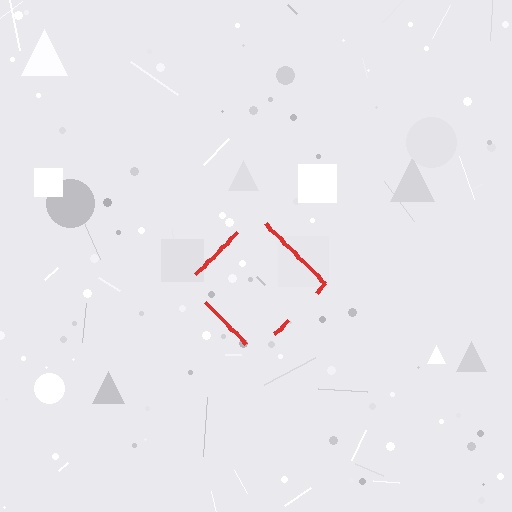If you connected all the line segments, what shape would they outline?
They would outline a diamond.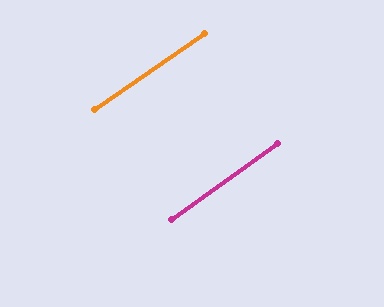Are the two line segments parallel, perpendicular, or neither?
Parallel — their directions differ by only 1.2°.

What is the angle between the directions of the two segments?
Approximately 1 degree.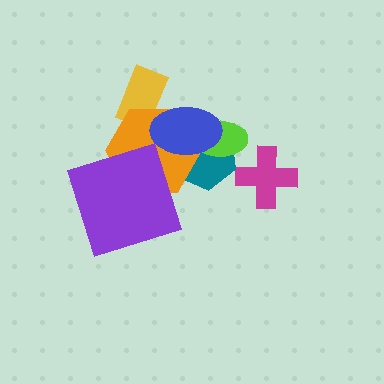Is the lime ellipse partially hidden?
Yes, it is partially covered by another shape.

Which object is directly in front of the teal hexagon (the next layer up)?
The lime ellipse is directly in front of the teal hexagon.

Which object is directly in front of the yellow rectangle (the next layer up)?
The orange hexagon is directly in front of the yellow rectangle.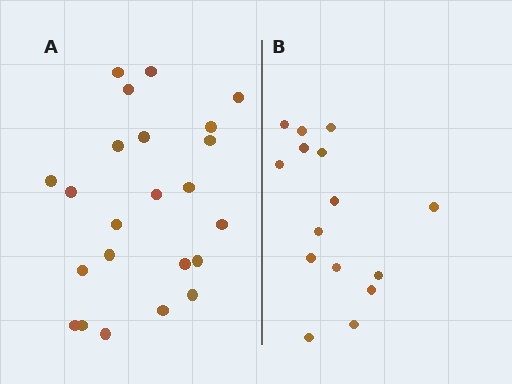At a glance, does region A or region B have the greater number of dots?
Region A (the left region) has more dots.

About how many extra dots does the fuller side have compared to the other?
Region A has roughly 8 or so more dots than region B.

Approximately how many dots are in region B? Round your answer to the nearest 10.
About 20 dots. (The exact count is 15, which rounds to 20.)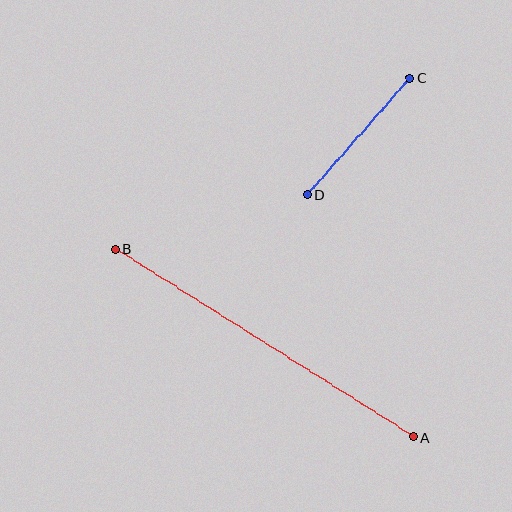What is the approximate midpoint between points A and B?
The midpoint is at approximately (264, 343) pixels.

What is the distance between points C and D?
The distance is approximately 156 pixels.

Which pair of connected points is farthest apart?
Points A and B are farthest apart.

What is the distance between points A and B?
The distance is approximately 352 pixels.